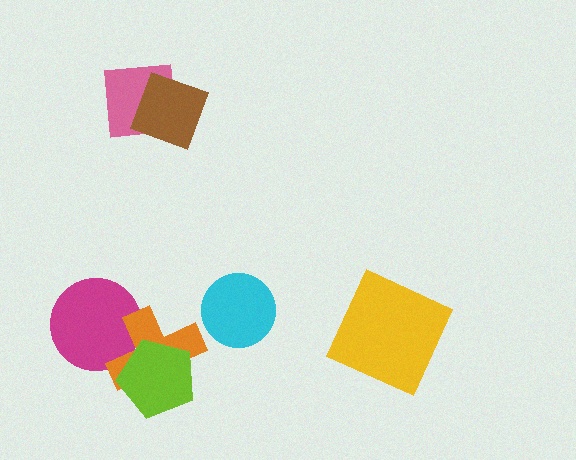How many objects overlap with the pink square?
1 object overlaps with the pink square.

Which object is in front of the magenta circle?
The orange cross is in front of the magenta circle.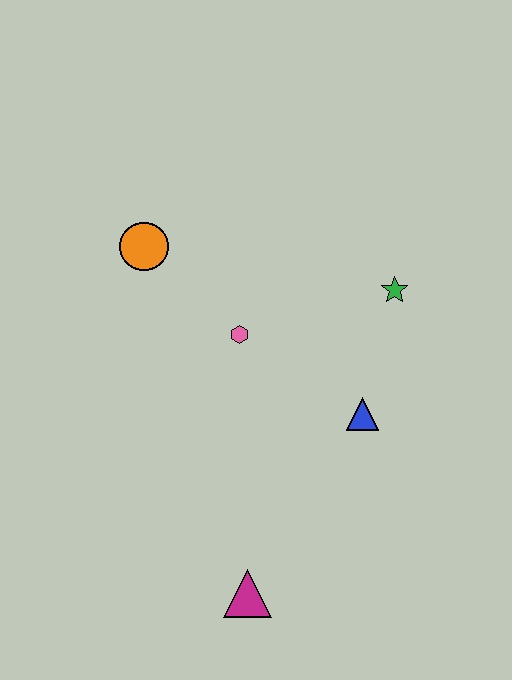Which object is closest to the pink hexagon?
The orange circle is closest to the pink hexagon.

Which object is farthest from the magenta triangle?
The orange circle is farthest from the magenta triangle.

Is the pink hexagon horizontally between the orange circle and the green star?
Yes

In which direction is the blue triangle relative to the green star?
The blue triangle is below the green star.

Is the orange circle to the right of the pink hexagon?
No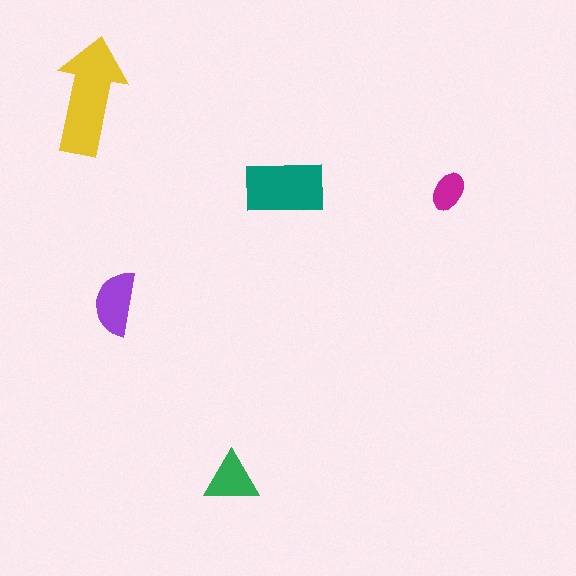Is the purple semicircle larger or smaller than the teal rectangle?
Smaller.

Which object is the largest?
The yellow arrow.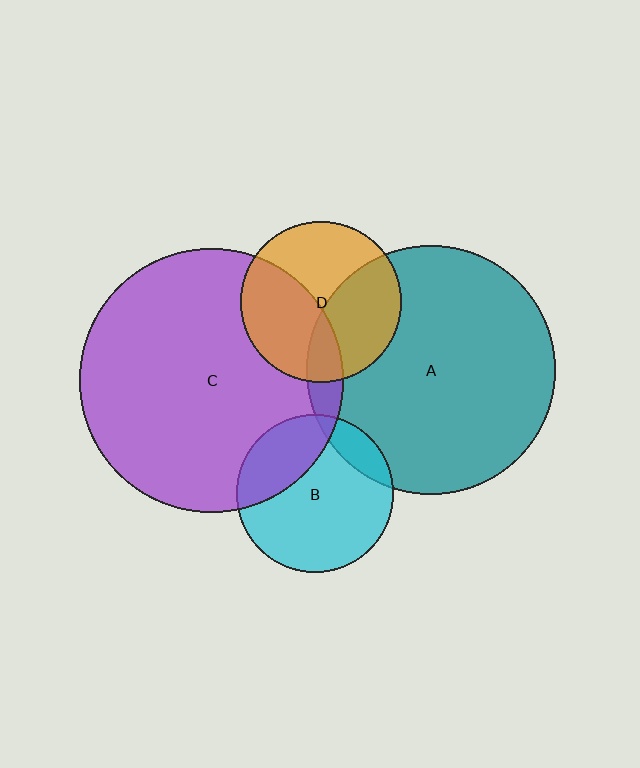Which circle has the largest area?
Circle C (purple).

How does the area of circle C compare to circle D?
Approximately 2.7 times.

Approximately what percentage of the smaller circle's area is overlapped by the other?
Approximately 40%.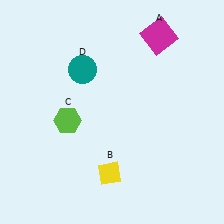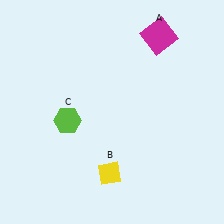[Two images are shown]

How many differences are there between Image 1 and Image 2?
There is 1 difference between the two images.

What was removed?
The teal circle (D) was removed in Image 2.